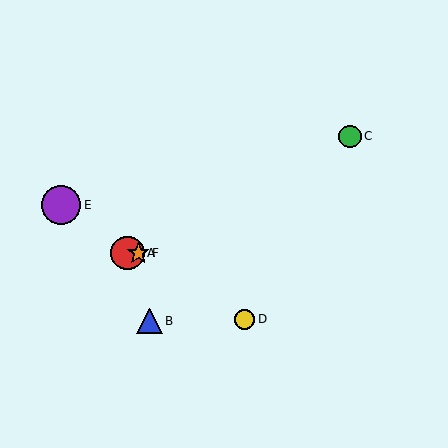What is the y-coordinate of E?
Object E is at y≈205.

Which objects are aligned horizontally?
Objects A, F are aligned horizontally.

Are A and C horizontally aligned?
No, A is at y≈253 and C is at y≈136.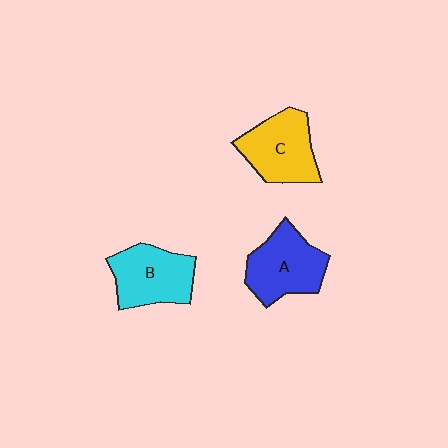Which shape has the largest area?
Shape A (blue).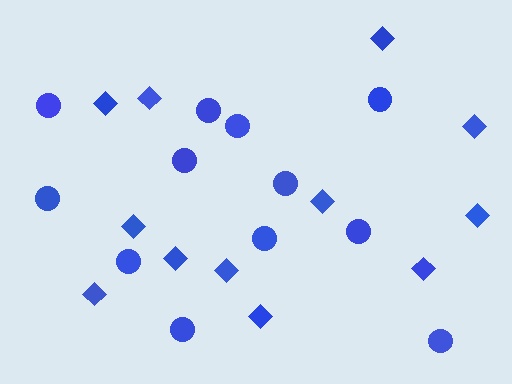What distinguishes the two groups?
There are 2 groups: one group of circles (12) and one group of diamonds (12).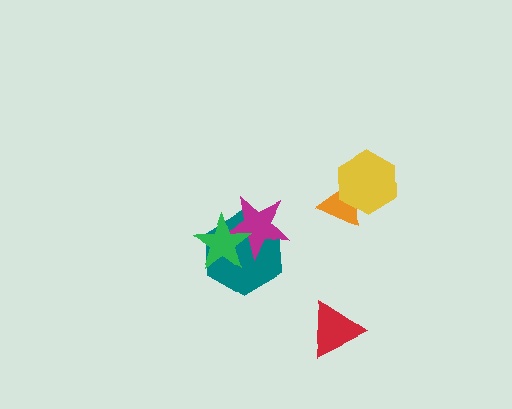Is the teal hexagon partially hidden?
Yes, it is partially covered by another shape.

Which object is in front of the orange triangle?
The yellow hexagon is in front of the orange triangle.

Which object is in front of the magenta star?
The green star is in front of the magenta star.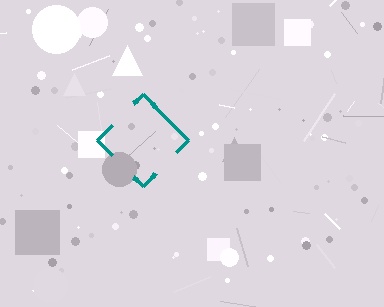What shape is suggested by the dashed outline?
The dashed outline suggests a diamond.